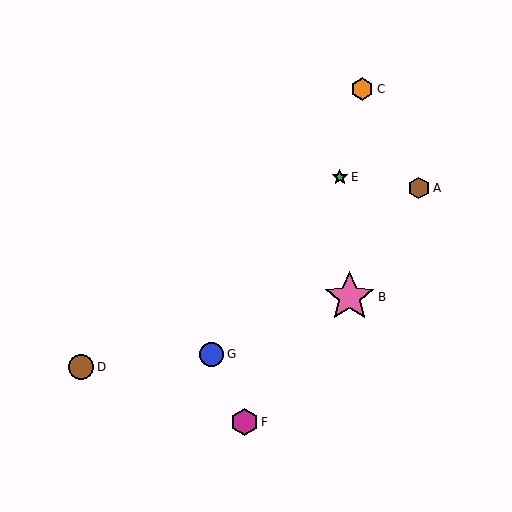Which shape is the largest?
The pink star (labeled B) is the largest.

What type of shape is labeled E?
Shape E is a green star.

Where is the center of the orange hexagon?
The center of the orange hexagon is at (362, 89).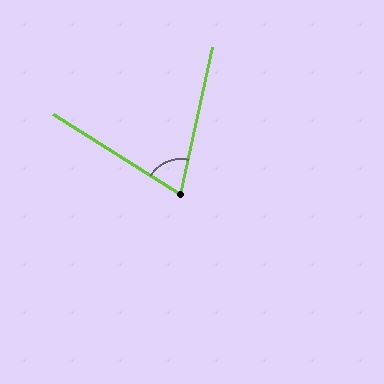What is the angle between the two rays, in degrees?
Approximately 70 degrees.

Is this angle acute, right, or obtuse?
It is acute.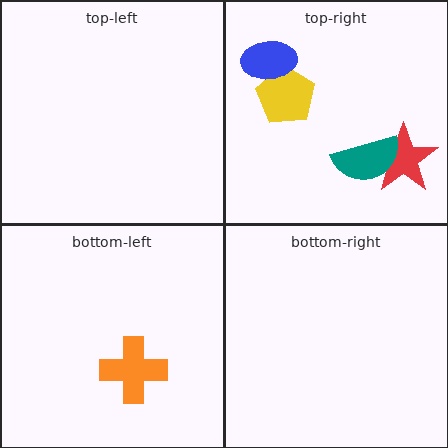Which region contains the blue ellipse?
The top-right region.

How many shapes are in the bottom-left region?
1.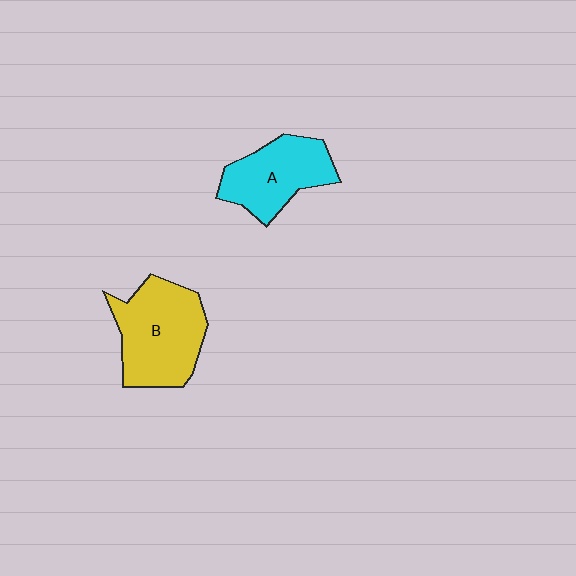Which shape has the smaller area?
Shape A (cyan).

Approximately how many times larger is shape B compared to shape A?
Approximately 1.3 times.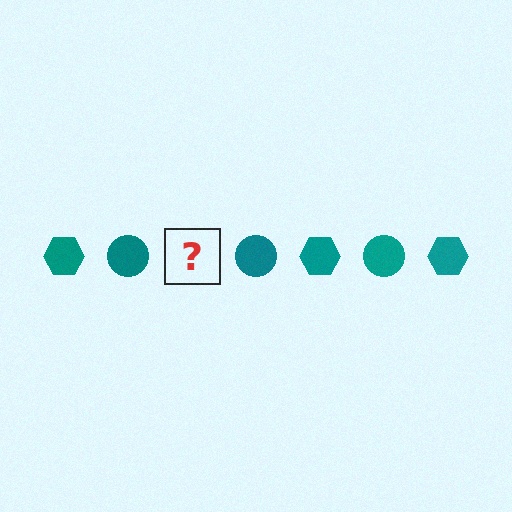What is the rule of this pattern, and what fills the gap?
The rule is that the pattern cycles through hexagon, circle shapes in teal. The gap should be filled with a teal hexagon.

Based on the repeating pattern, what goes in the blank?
The blank should be a teal hexagon.